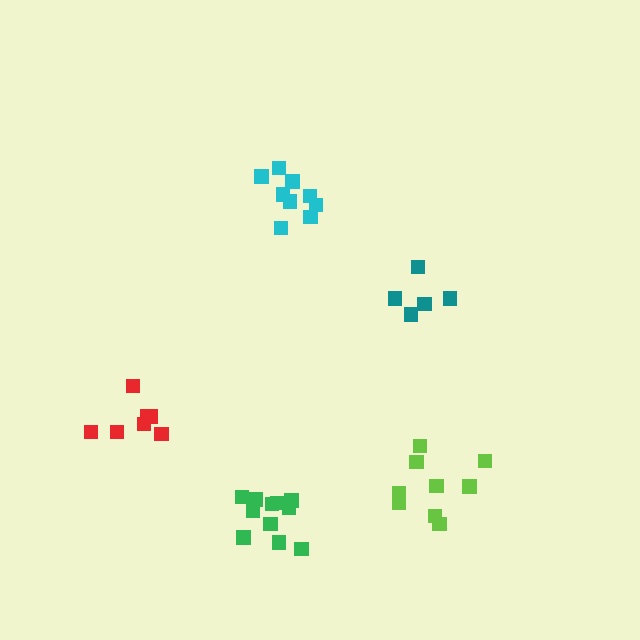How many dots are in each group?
Group 1: 7 dots, Group 2: 5 dots, Group 3: 9 dots, Group 4: 9 dots, Group 5: 11 dots (41 total).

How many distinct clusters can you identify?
There are 5 distinct clusters.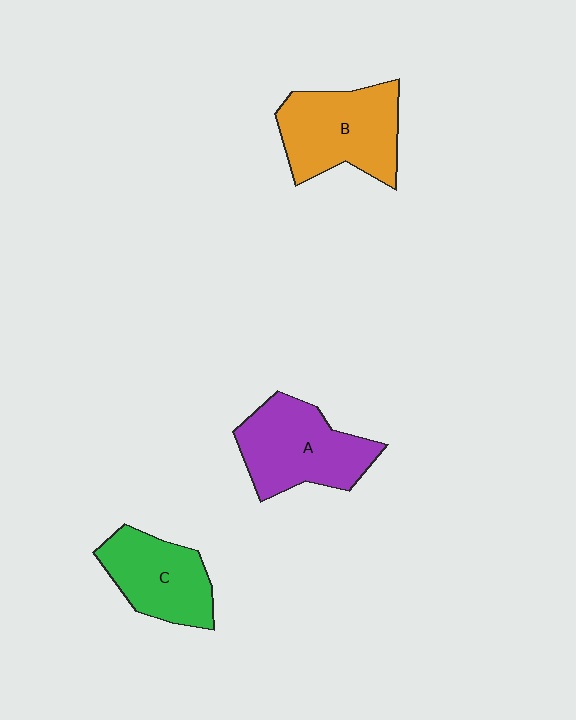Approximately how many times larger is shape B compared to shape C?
Approximately 1.3 times.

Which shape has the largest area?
Shape B (orange).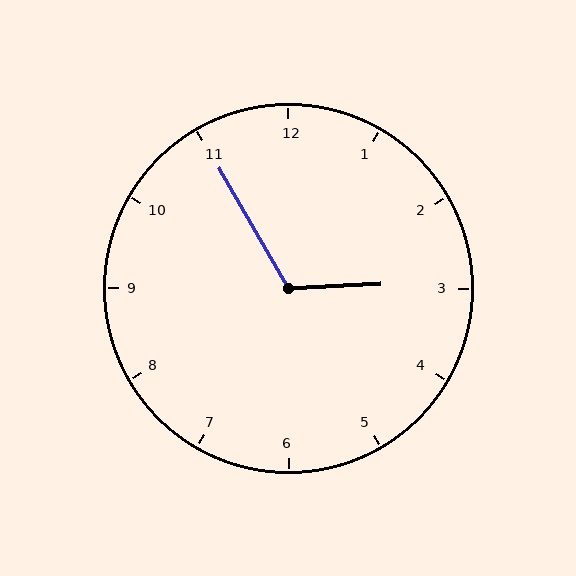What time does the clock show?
2:55.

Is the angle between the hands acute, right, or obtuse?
It is obtuse.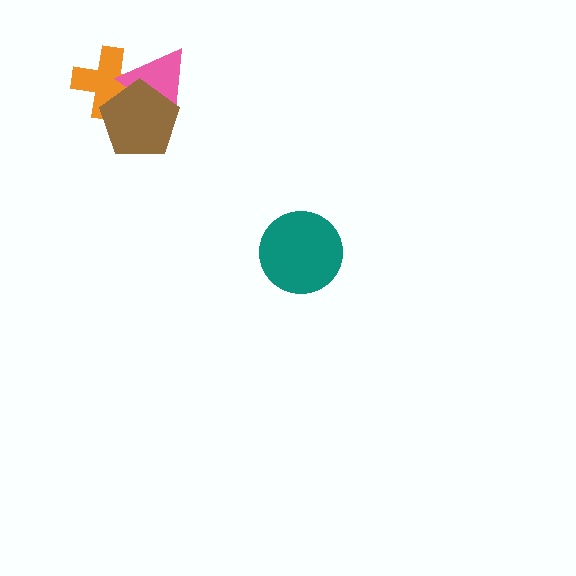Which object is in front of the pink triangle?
The brown pentagon is in front of the pink triangle.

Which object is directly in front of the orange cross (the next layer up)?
The pink triangle is directly in front of the orange cross.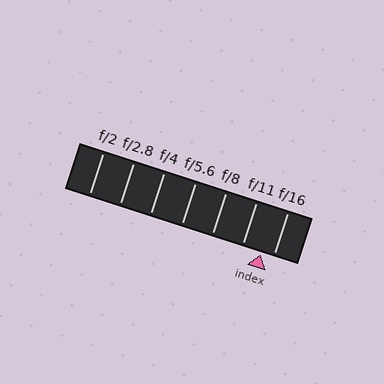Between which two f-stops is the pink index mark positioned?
The index mark is between f/11 and f/16.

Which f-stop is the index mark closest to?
The index mark is closest to f/16.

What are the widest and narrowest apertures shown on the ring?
The widest aperture shown is f/2 and the narrowest is f/16.